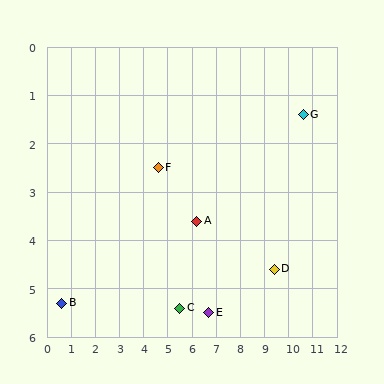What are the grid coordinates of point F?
Point F is at approximately (4.6, 2.5).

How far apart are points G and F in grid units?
Points G and F are about 6.1 grid units apart.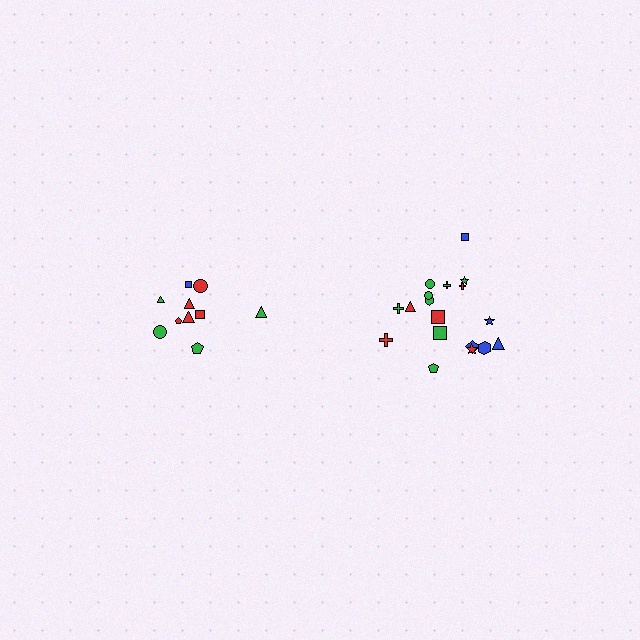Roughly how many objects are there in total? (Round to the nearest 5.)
Roughly 30 objects in total.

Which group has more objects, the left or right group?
The right group.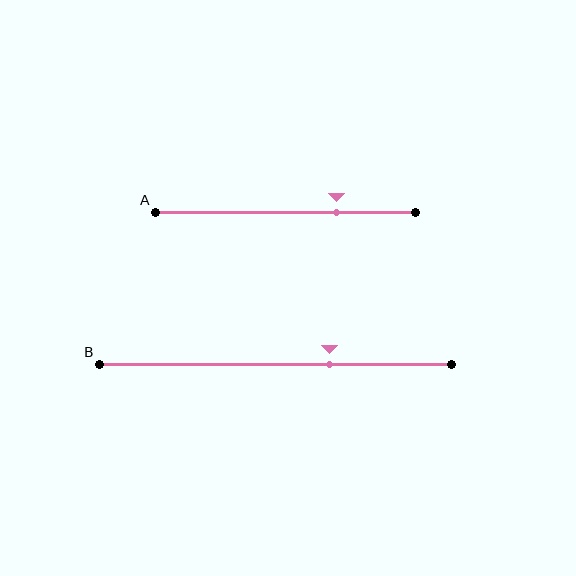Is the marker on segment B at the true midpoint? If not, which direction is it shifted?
No, the marker on segment B is shifted to the right by about 15% of the segment length.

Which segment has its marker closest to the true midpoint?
Segment B has its marker closest to the true midpoint.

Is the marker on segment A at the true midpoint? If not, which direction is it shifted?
No, the marker on segment A is shifted to the right by about 19% of the segment length.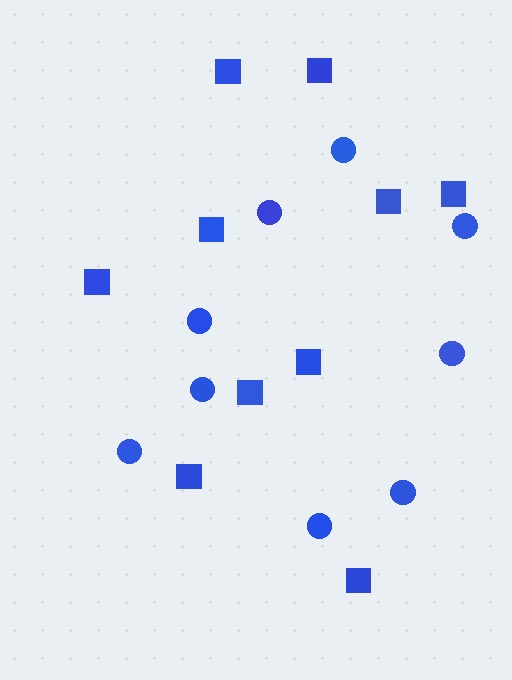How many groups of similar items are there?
There are 2 groups: one group of circles (9) and one group of squares (10).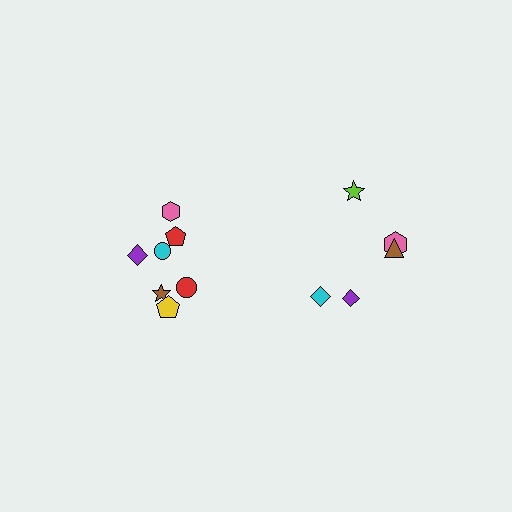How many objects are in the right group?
There are 5 objects.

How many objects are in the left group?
There are 7 objects.